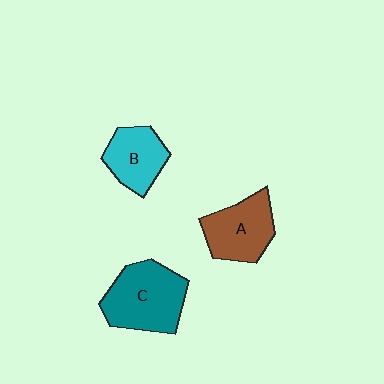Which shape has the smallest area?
Shape B (cyan).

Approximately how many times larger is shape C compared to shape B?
Approximately 1.5 times.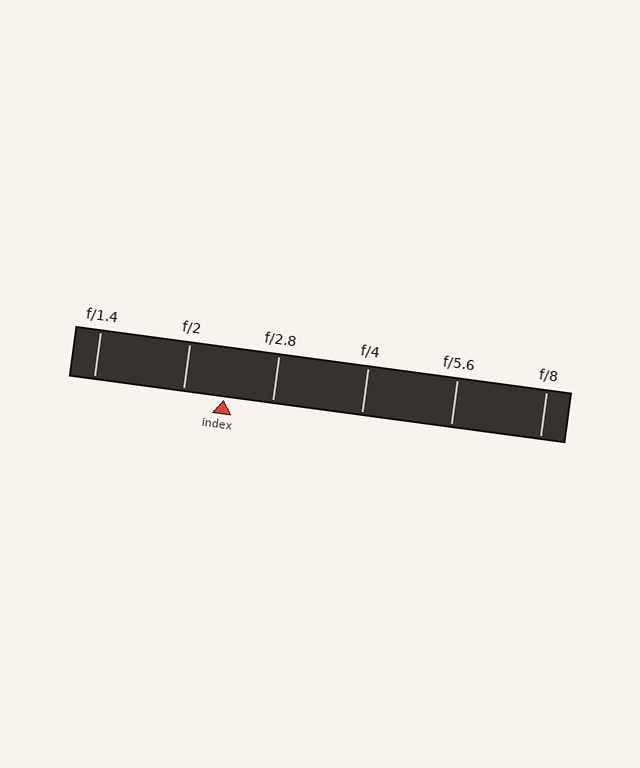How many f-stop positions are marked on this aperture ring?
There are 6 f-stop positions marked.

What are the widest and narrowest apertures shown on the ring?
The widest aperture shown is f/1.4 and the narrowest is f/8.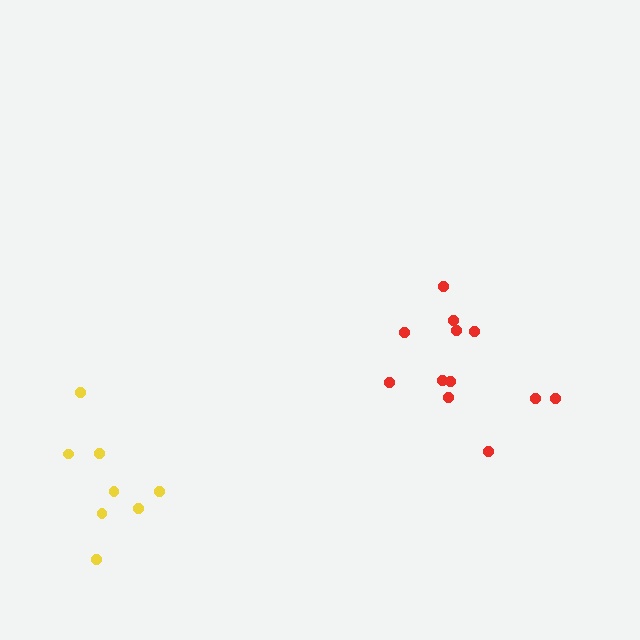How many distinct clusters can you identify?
There are 2 distinct clusters.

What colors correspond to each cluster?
The clusters are colored: red, yellow.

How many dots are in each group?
Group 1: 12 dots, Group 2: 8 dots (20 total).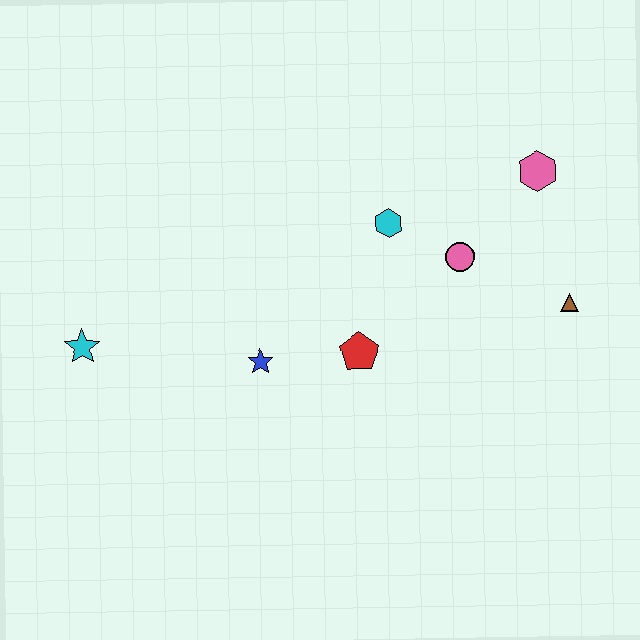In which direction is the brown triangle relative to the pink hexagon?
The brown triangle is below the pink hexagon.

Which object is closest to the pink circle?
The cyan hexagon is closest to the pink circle.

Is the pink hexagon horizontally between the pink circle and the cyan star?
No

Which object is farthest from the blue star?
The pink hexagon is farthest from the blue star.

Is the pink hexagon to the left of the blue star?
No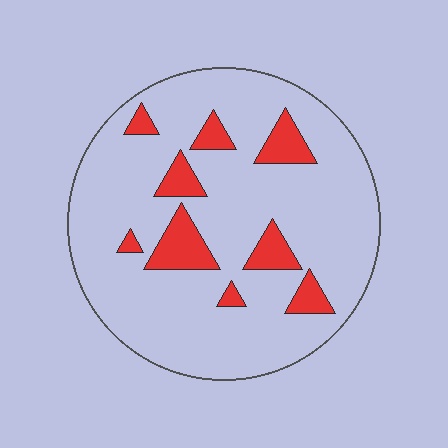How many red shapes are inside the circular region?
9.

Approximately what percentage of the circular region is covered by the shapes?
Approximately 15%.